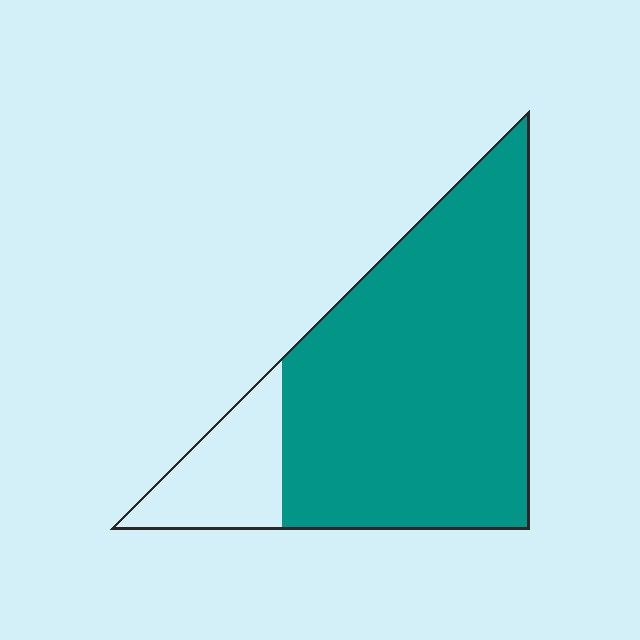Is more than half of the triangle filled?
Yes.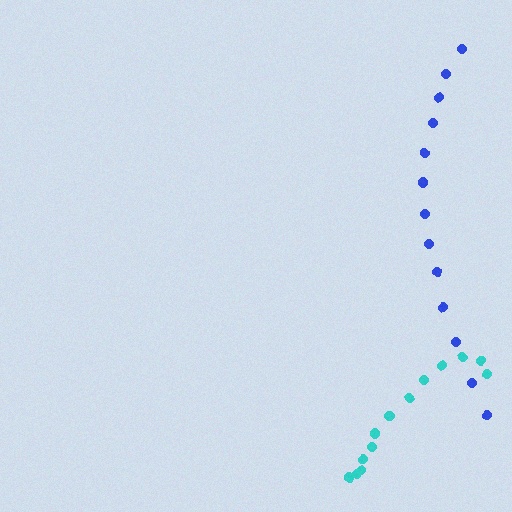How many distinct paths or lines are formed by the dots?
There are 2 distinct paths.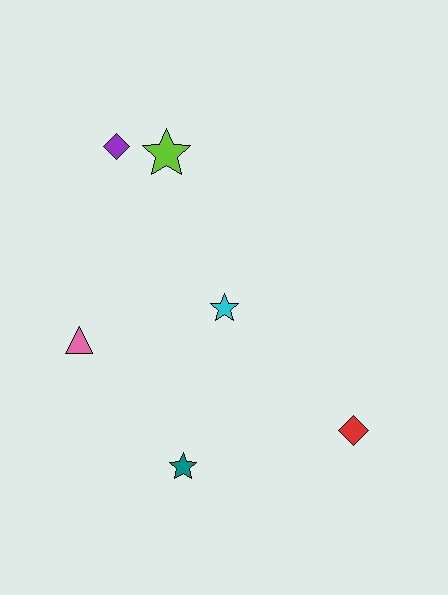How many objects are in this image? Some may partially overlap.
There are 6 objects.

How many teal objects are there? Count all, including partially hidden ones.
There is 1 teal object.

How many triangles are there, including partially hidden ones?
There is 1 triangle.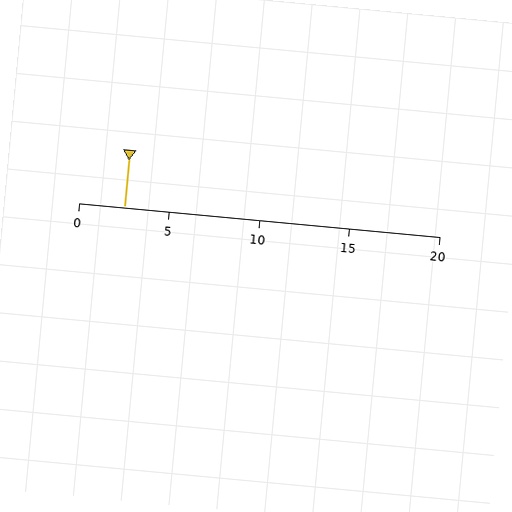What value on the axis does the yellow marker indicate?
The marker indicates approximately 2.5.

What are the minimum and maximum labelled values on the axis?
The axis runs from 0 to 20.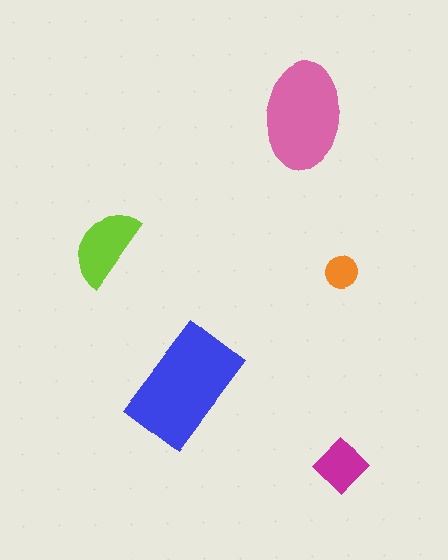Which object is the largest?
The blue rectangle.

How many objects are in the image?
There are 5 objects in the image.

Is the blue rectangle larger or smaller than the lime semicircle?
Larger.